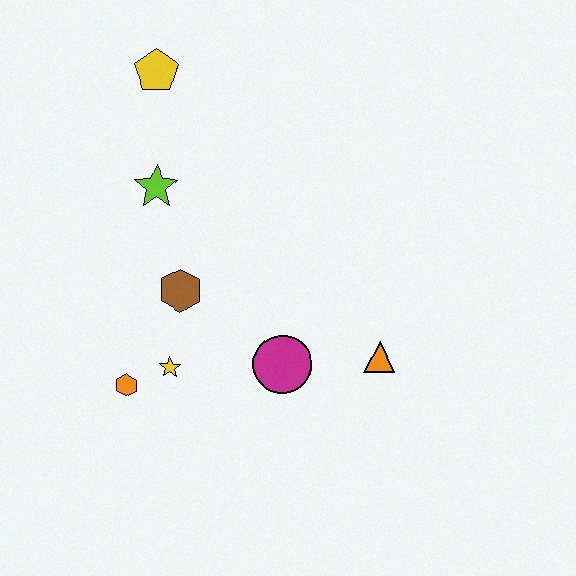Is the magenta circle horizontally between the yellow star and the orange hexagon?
No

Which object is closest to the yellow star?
The orange hexagon is closest to the yellow star.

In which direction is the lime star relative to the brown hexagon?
The lime star is above the brown hexagon.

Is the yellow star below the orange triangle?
Yes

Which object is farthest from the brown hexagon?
The yellow pentagon is farthest from the brown hexagon.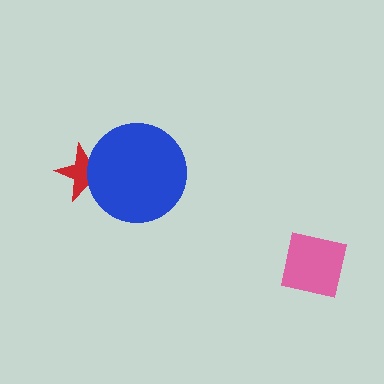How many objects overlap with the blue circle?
1 object overlaps with the blue circle.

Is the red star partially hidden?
Yes, it is partially covered by another shape.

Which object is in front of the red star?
The blue circle is in front of the red star.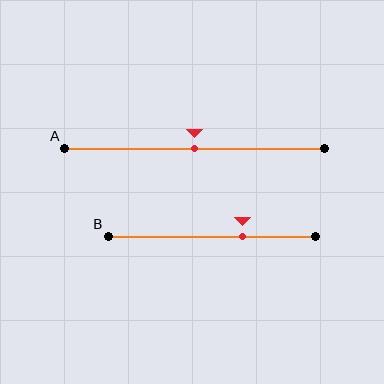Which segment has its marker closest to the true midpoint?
Segment A has its marker closest to the true midpoint.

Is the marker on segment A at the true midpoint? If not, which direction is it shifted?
Yes, the marker on segment A is at the true midpoint.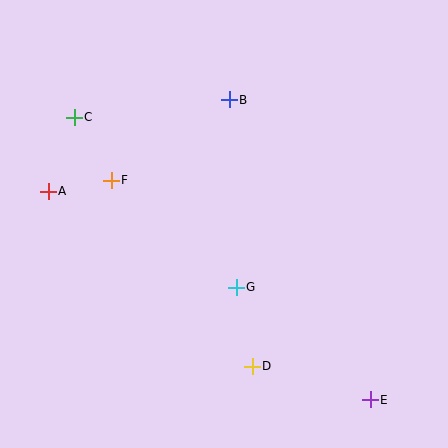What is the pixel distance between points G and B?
The distance between G and B is 188 pixels.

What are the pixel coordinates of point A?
Point A is at (48, 191).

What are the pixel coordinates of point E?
Point E is at (370, 400).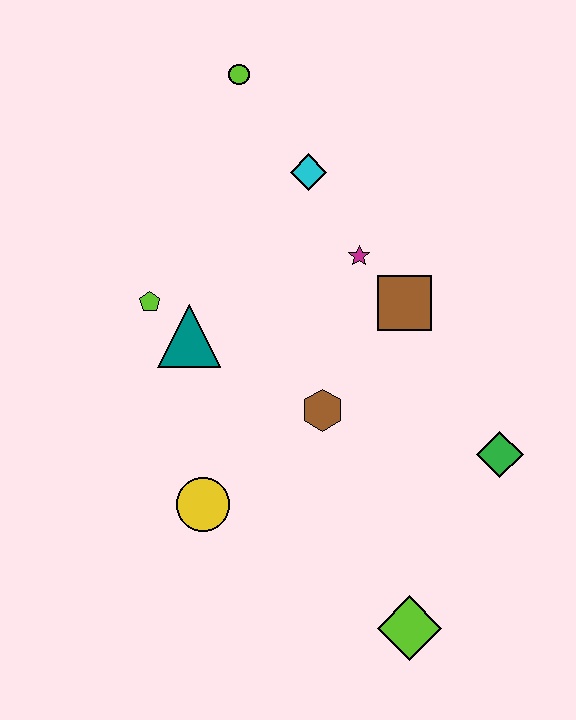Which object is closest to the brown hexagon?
The brown square is closest to the brown hexagon.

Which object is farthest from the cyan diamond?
The lime diamond is farthest from the cyan diamond.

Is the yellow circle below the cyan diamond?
Yes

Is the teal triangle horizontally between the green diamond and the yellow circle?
No